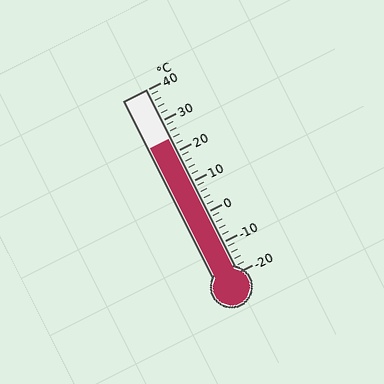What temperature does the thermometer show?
The thermometer shows approximately 24°C.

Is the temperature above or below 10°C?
The temperature is above 10°C.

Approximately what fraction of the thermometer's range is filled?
The thermometer is filled to approximately 75% of its range.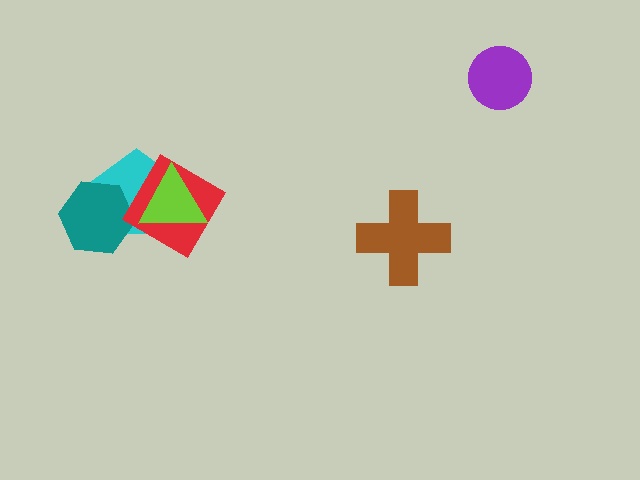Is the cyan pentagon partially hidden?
Yes, it is partially covered by another shape.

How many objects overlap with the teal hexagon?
1 object overlaps with the teal hexagon.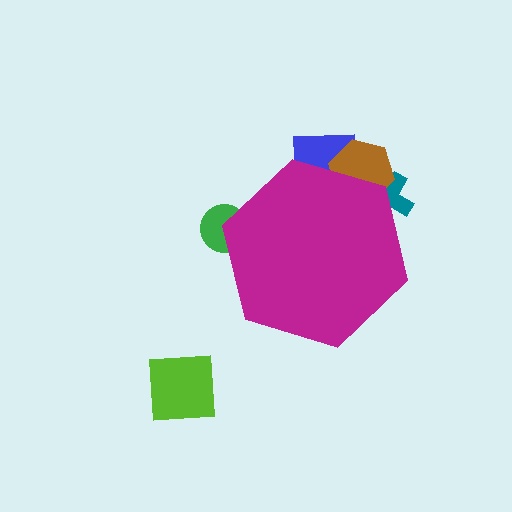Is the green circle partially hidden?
Yes, the green circle is partially hidden behind the magenta hexagon.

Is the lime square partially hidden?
No, the lime square is fully visible.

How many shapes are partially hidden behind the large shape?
5 shapes are partially hidden.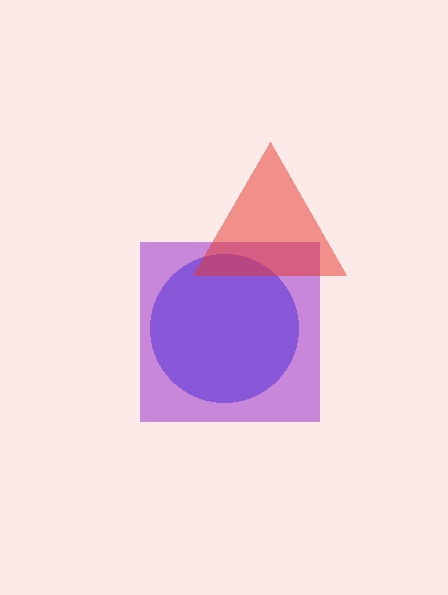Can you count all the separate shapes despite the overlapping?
Yes, there are 3 separate shapes.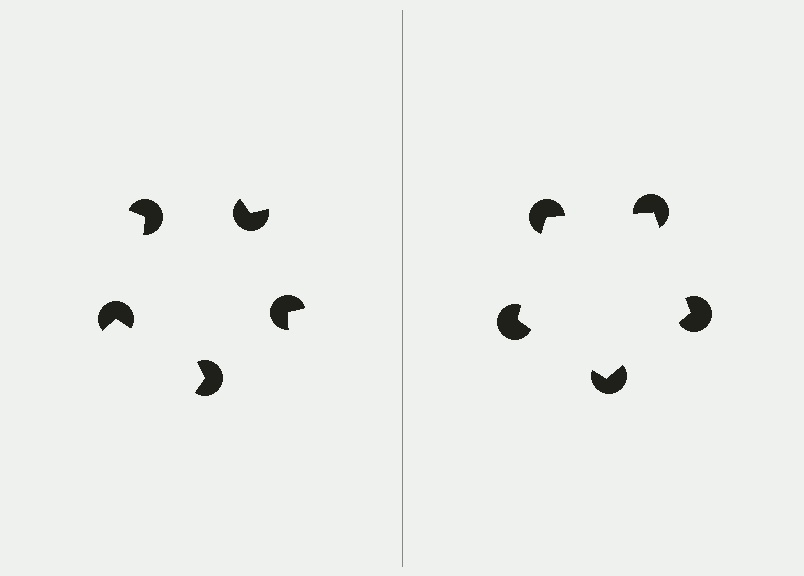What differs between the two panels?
The pac-man discs are positioned identically on both sides; only the wedge orientations differ. On the right they align to a pentagon; on the left they are misaligned.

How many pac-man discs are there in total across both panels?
10 — 5 on each side.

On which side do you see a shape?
An illusory pentagon appears on the right side. On the left side the wedge cuts are rotated, so no coherent shape forms.